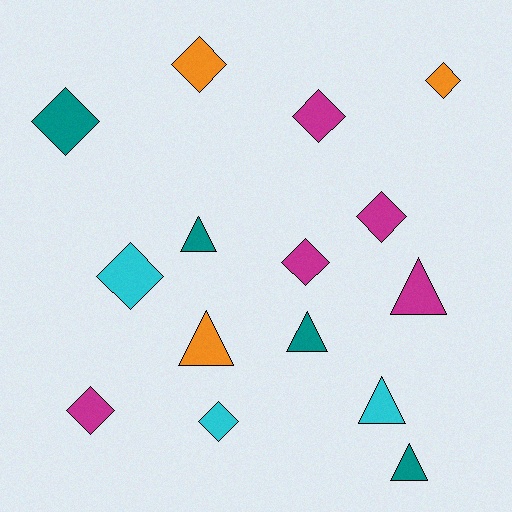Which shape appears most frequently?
Diamond, with 9 objects.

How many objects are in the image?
There are 15 objects.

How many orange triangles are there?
There is 1 orange triangle.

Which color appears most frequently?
Magenta, with 5 objects.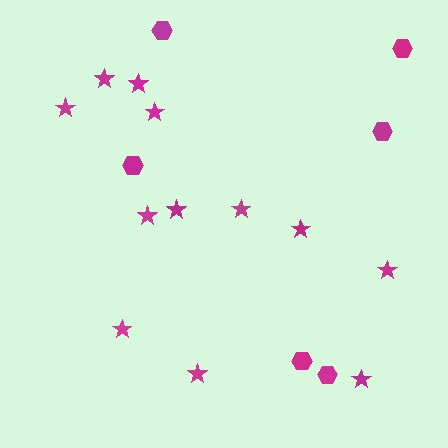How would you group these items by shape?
There are 2 groups: one group of stars (12) and one group of hexagons (6).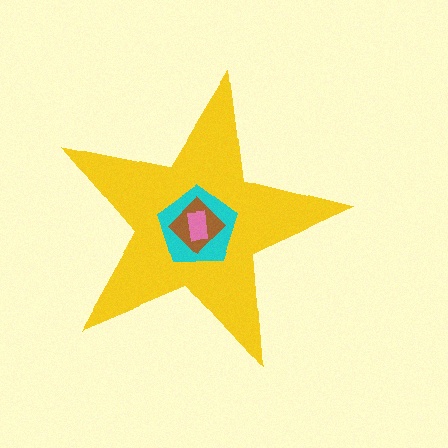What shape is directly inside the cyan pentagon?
The brown diamond.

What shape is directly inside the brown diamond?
The pink rectangle.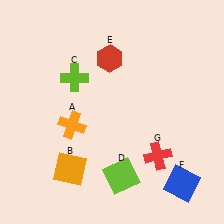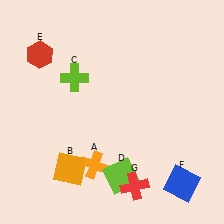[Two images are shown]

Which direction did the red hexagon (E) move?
The red hexagon (E) moved left.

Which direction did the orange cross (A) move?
The orange cross (A) moved down.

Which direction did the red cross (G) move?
The red cross (G) moved down.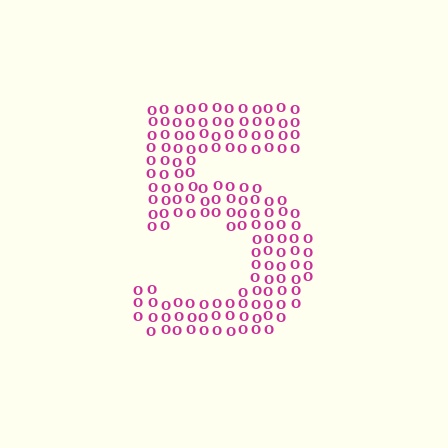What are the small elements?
The small elements are letter O's.